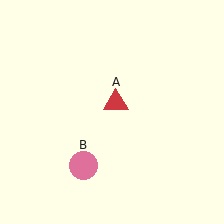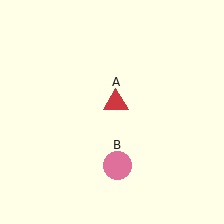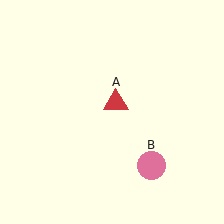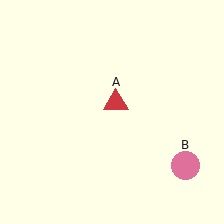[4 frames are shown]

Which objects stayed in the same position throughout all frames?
Red triangle (object A) remained stationary.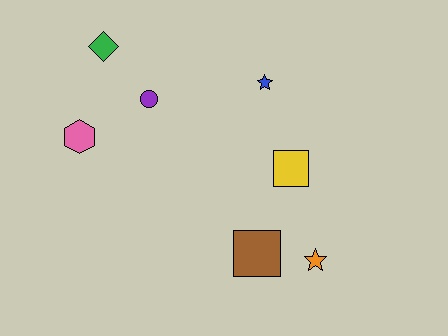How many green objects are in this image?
There is 1 green object.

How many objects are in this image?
There are 7 objects.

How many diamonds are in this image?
There is 1 diamond.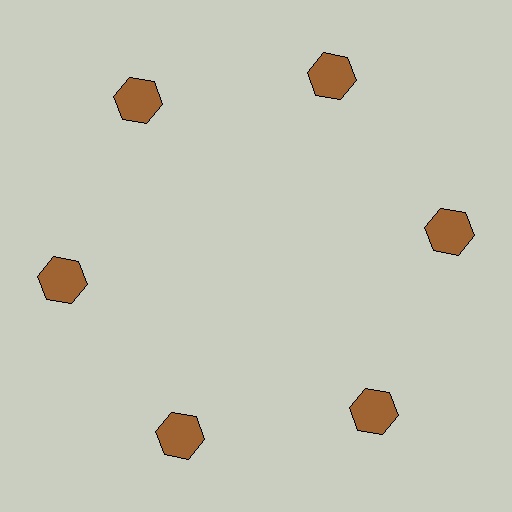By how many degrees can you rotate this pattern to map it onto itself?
The pattern maps onto itself every 60 degrees of rotation.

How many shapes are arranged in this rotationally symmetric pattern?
There are 6 shapes, arranged in 6 groups of 1.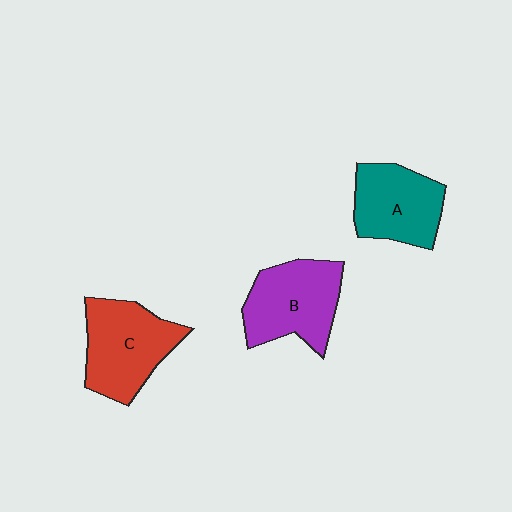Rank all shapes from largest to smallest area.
From largest to smallest: C (red), B (purple), A (teal).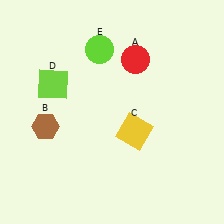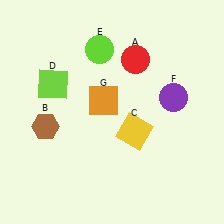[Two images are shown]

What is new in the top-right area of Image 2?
A purple circle (F) was added in the top-right area of Image 2.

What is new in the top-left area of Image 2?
An orange square (G) was added in the top-left area of Image 2.